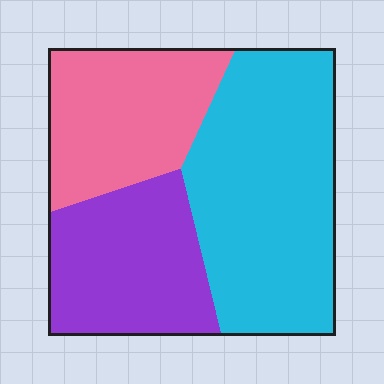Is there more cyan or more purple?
Cyan.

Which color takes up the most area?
Cyan, at roughly 45%.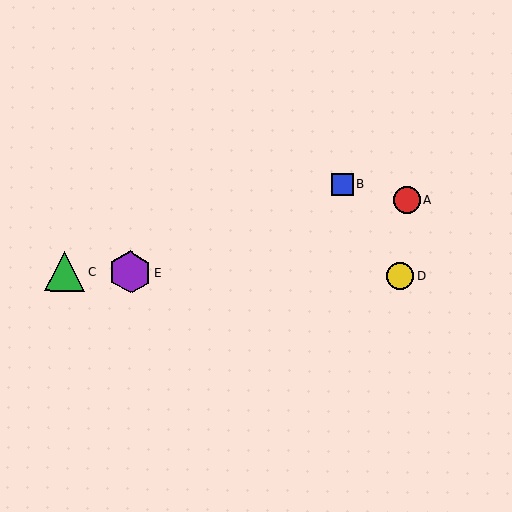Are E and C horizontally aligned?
Yes, both are at y≈272.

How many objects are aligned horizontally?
3 objects (C, D, E) are aligned horizontally.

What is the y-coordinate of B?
Object B is at y≈184.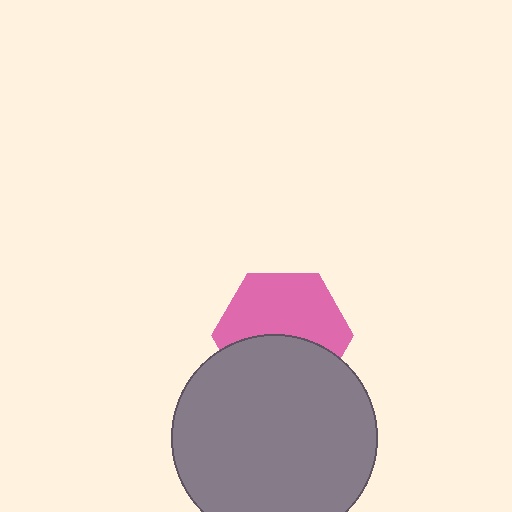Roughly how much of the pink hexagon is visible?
About half of it is visible (roughly 56%).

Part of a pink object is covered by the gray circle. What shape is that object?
It is a hexagon.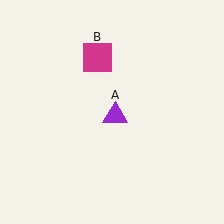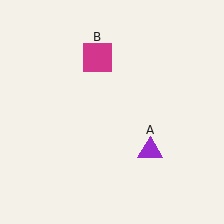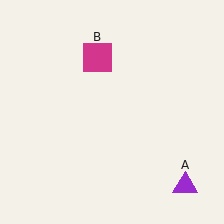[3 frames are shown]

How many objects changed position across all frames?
1 object changed position: purple triangle (object A).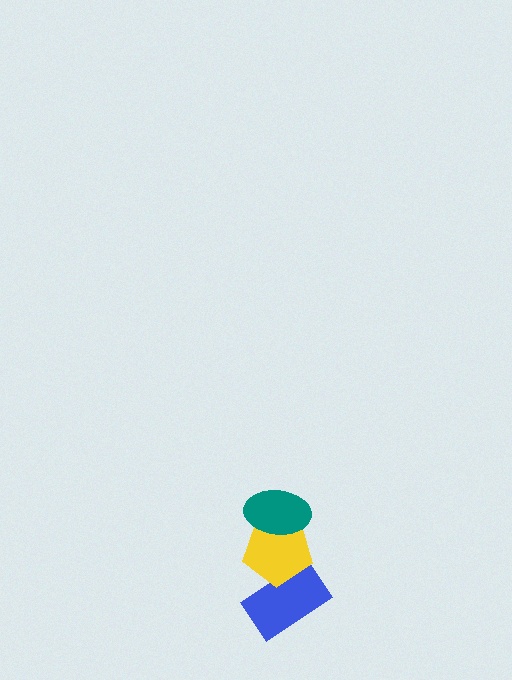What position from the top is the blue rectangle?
The blue rectangle is 3rd from the top.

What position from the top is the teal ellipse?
The teal ellipse is 1st from the top.